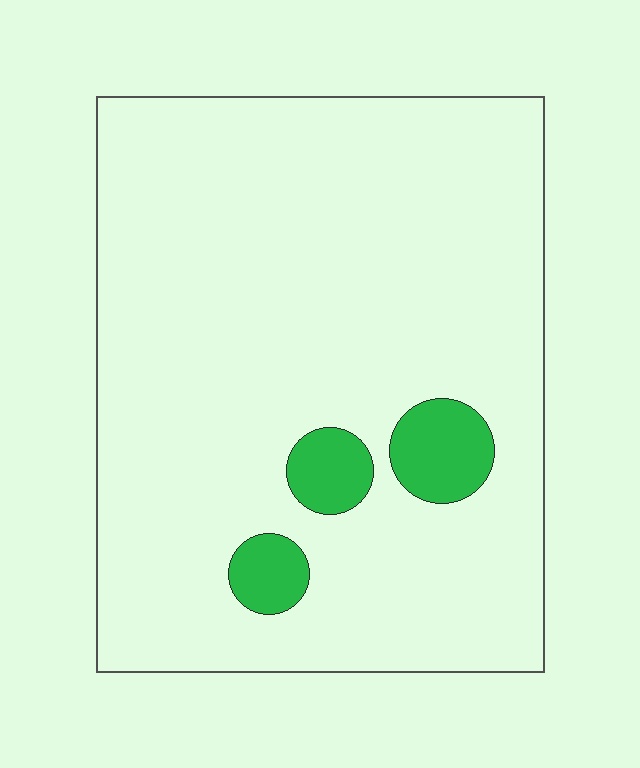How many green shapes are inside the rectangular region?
3.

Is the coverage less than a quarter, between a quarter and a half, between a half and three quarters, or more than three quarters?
Less than a quarter.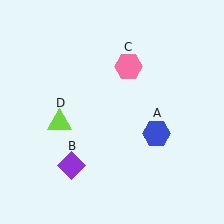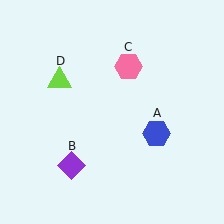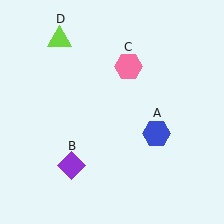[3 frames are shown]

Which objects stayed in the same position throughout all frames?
Blue hexagon (object A) and purple diamond (object B) and pink hexagon (object C) remained stationary.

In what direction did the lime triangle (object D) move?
The lime triangle (object D) moved up.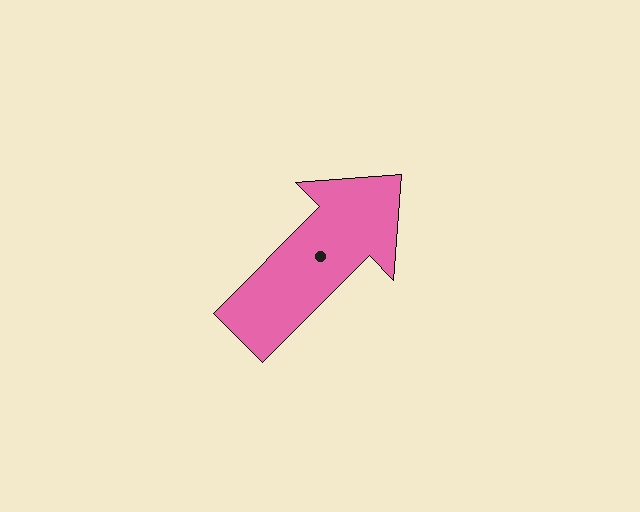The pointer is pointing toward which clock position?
Roughly 1 o'clock.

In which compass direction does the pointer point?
Northeast.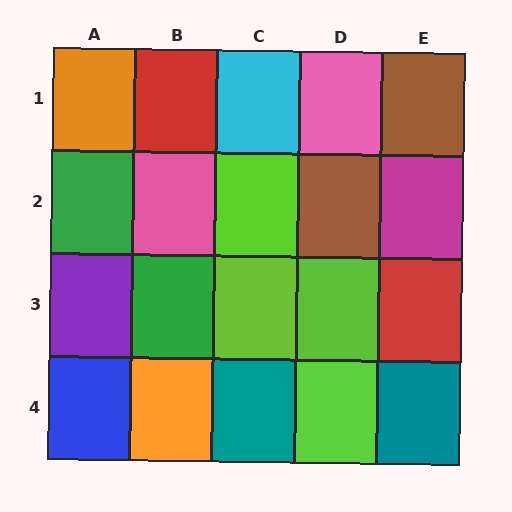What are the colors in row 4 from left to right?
Blue, orange, teal, lime, teal.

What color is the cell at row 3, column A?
Purple.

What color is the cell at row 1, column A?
Orange.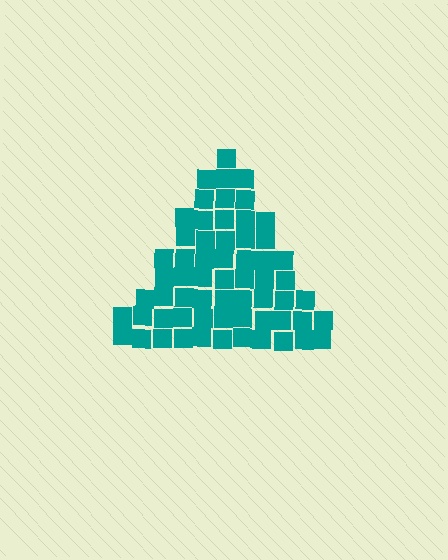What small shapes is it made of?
It is made of small squares.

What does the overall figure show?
The overall figure shows a triangle.